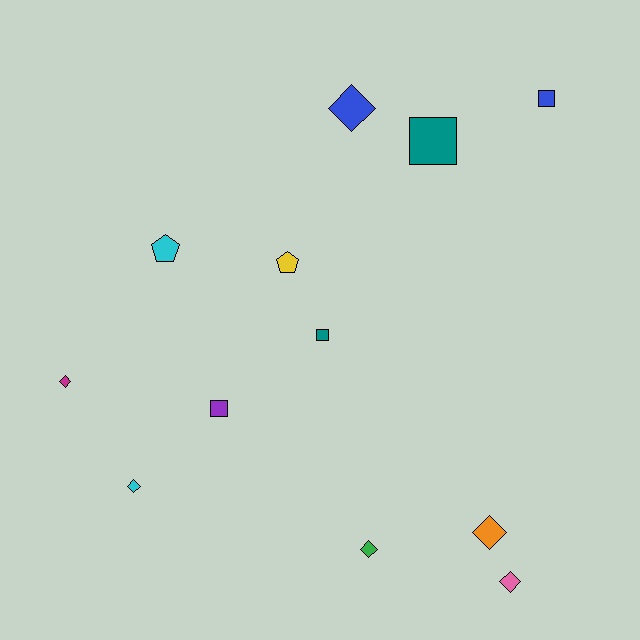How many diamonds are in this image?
There are 6 diamonds.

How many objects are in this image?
There are 12 objects.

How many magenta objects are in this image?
There is 1 magenta object.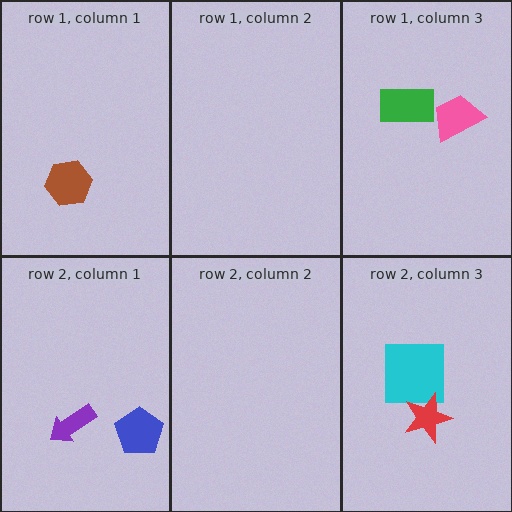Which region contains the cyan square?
The row 2, column 3 region.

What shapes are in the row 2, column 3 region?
The cyan square, the red star.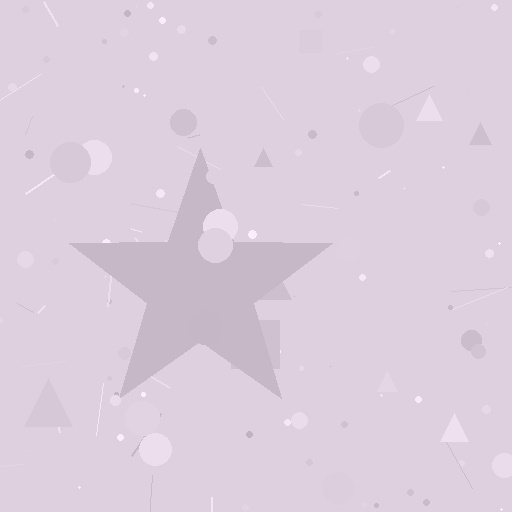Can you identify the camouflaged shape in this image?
The camouflaged shape is a star.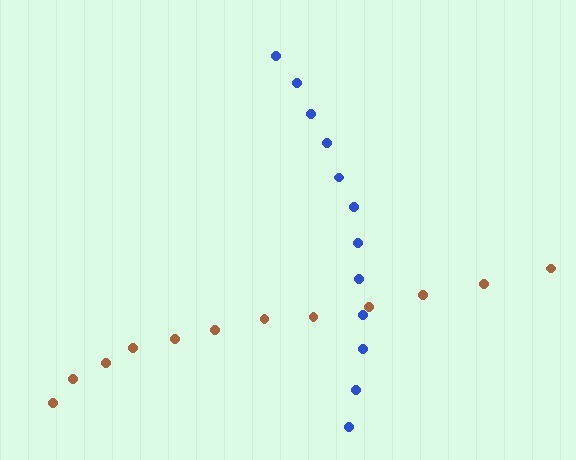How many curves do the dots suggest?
There are 2 distinct paths.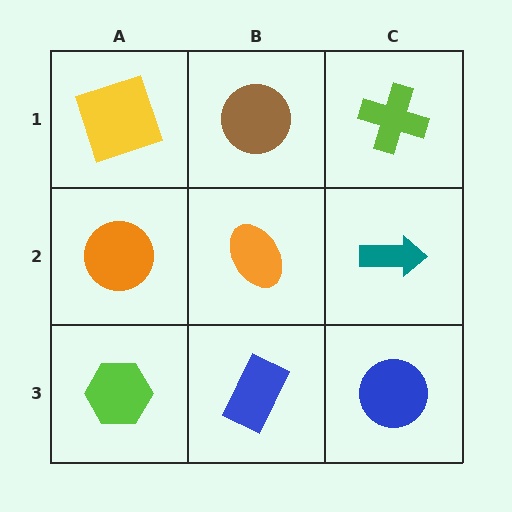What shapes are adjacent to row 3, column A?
An orange circle (row 2, column A), a blue rectangle (row 3, column B).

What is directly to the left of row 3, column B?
A lime hexagon.